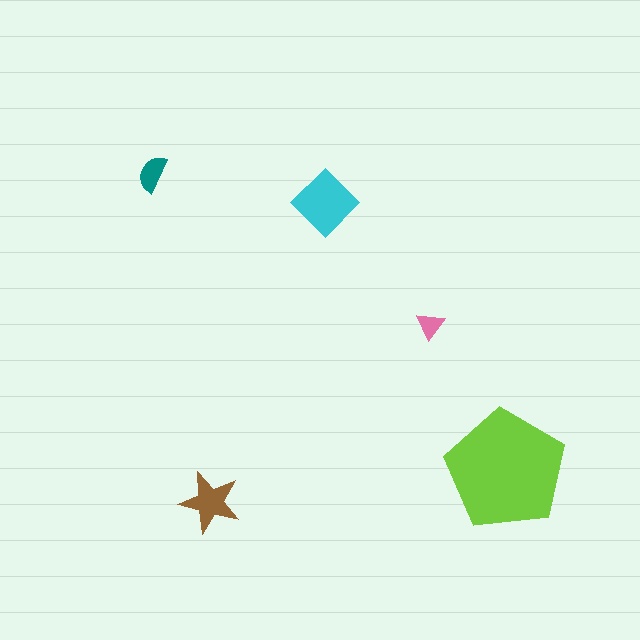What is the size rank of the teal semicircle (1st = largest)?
4th.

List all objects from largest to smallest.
The lime pentagon, the cyan diamond, the brown star, the teal semicircle, the pink triangle.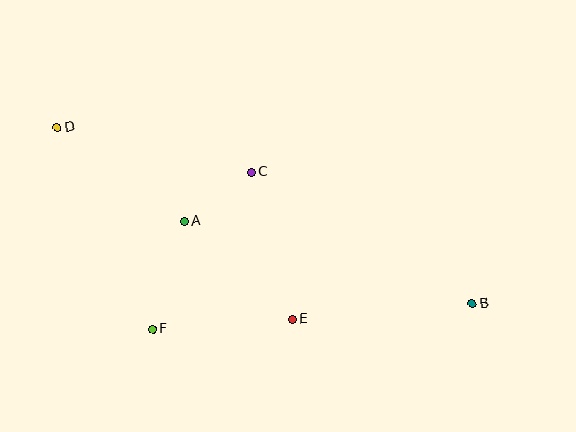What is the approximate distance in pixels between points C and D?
The distance between C and D is approximately 199 pixels.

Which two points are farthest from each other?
Points B and D are farthest from each other.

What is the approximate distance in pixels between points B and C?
The distance between B and C is approximately 257 pixels.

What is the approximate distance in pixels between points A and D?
The distance between A and D is approximately 158 pixels.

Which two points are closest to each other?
Points A and C are closest to each other.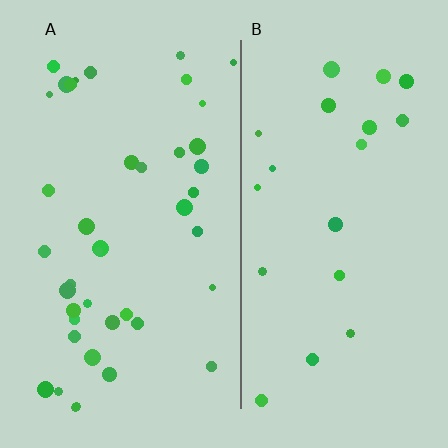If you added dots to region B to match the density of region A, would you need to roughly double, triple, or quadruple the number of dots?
Approximately double.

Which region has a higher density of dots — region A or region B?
A (the left).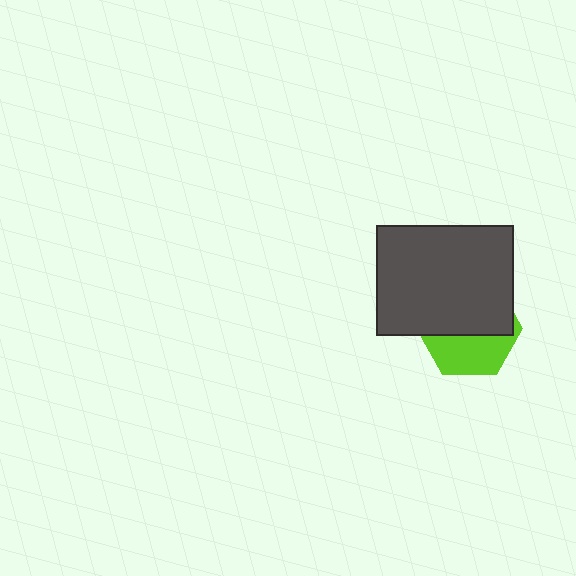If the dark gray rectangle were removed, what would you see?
You would see the complete lime hexagon.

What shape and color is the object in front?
The object in front is a dark gray rectangle.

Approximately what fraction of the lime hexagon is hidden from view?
Roughly 58% of the lime hexagon is hidden behind the dark gray rectangle.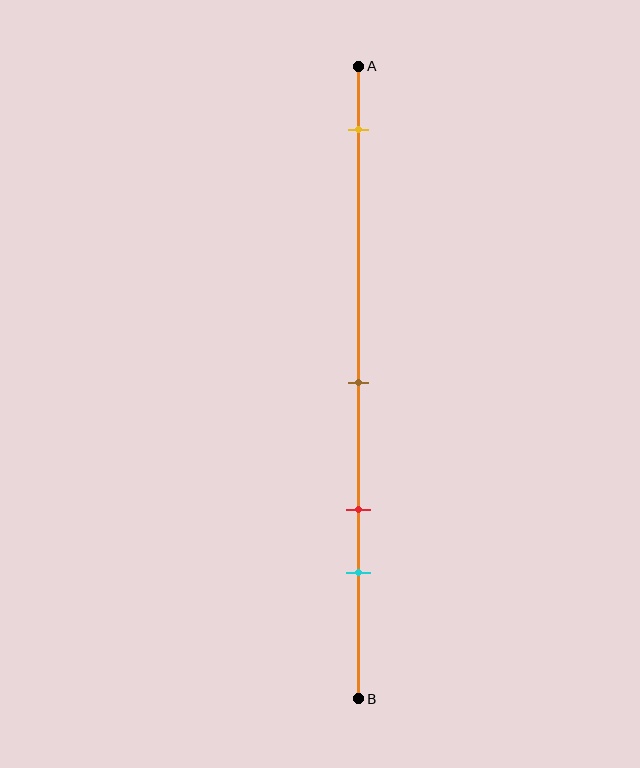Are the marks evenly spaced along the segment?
No, the marks are not evenly spaced.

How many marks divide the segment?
There are 4 marks dividing the segment.